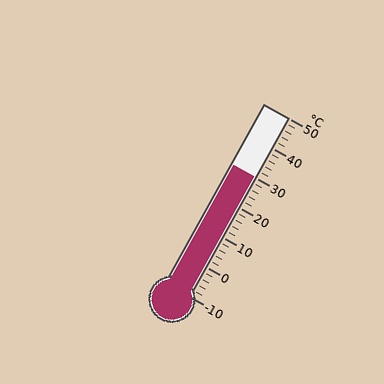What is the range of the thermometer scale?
The thermometer scale ranges from -10°C to 50°C.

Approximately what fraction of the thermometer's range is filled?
The thermometer is filled to approximately 65% of its range.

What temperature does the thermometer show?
The thermometer shows approximately 30°C.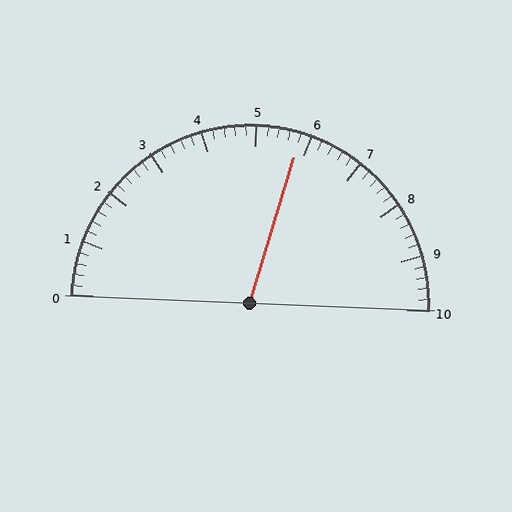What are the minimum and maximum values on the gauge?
The gauge ranges from 0 to 10.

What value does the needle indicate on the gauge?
The needle indicates approximately 5.8.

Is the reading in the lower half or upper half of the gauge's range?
The reading is in the upper half of the range (0 to 10).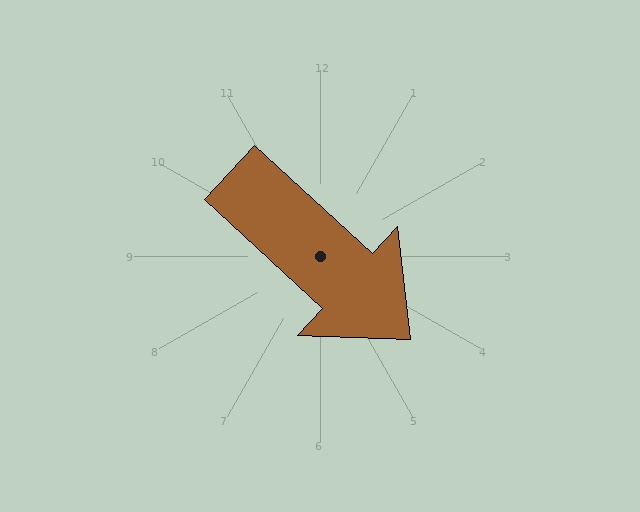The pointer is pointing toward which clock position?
Roughly 4 o'clock.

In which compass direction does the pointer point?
Southeast.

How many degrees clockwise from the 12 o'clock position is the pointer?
Approximately 133 degrees.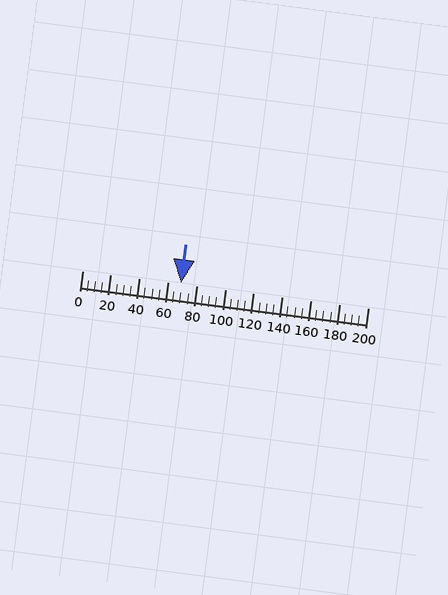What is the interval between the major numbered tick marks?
The major tick marks are spaced 20 units apart.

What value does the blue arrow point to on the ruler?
The blue arrow points to approximately 69.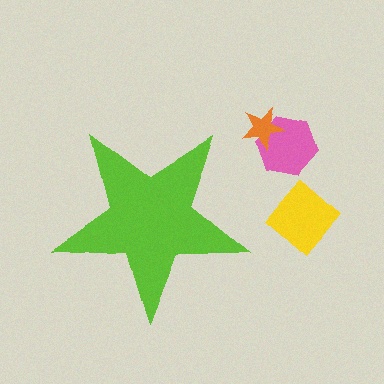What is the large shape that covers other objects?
A lime star.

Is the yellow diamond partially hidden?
No, the yellow diamond is fully visible.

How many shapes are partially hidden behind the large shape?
0 shapes are partially hidden.